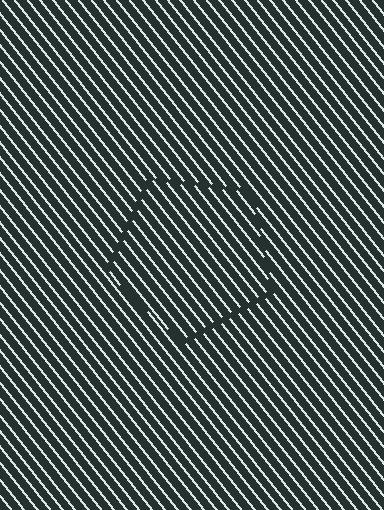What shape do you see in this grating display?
An illusory pentagon. The interior of the shape contains the same grating, shifted by half a period — the contour is defined by the phase discontinuity where line-ends from the inner and outer gratings abut.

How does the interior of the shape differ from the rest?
The interior of the shape contains the same grating, shifted by half a period — the contour is defined by the phase discontinuity where line-ends from the inner and outer gratings abut.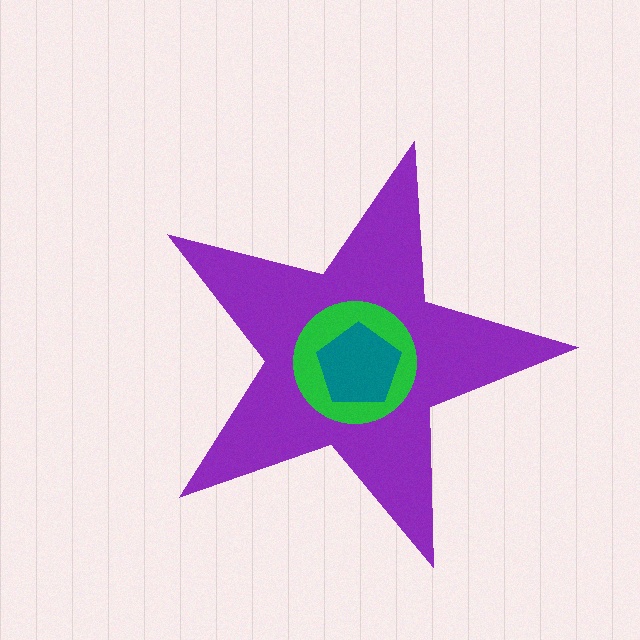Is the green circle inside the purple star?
Yes.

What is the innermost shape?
The teal pentagon.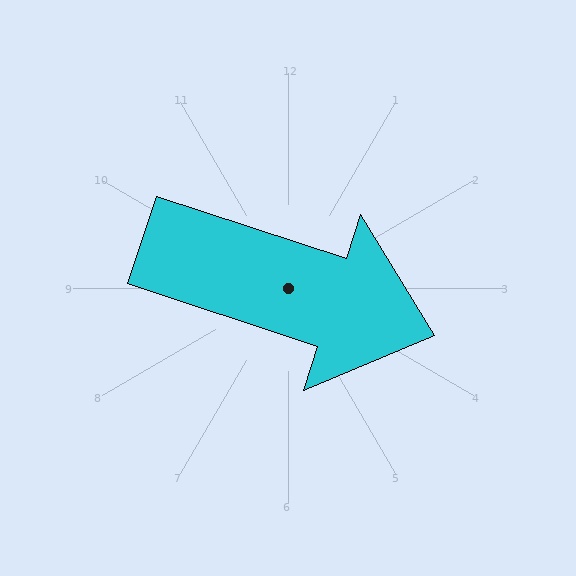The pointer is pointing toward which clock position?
Roughly 4 o'clock.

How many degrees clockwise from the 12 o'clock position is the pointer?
Approximately 108 degrees.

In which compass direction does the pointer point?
East.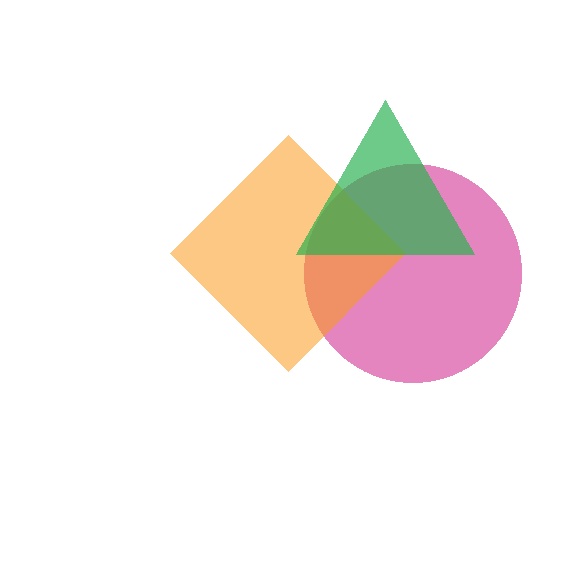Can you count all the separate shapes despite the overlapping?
Yes, there are 3 separate shapes.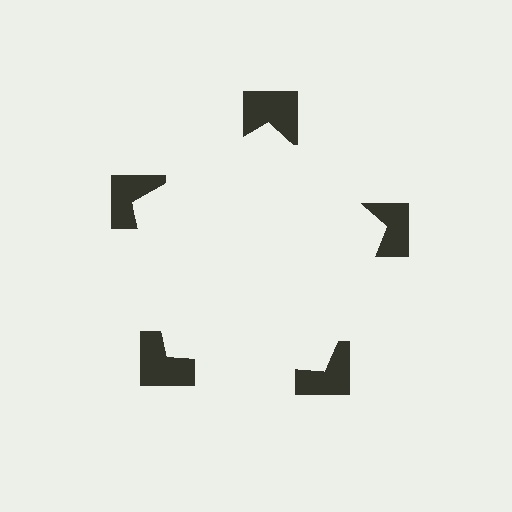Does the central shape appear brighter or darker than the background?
It typically appears slightly brighter than the background, even though no actual brightness change is drawn.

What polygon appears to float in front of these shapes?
An illusory pentagon — its edges are inferred from the aligned wedge cuts in the notched squares, not physically drawn.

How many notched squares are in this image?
There are 5 — one at each vertex of the illusory pentagon.